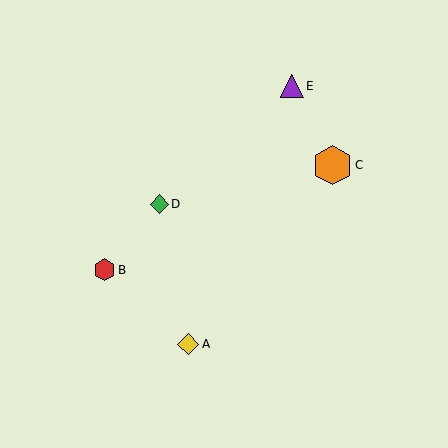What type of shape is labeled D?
Shape D is a green diamond.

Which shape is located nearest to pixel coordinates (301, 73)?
The purple triangle (labeled E) at (292, 86) is nearest to that location.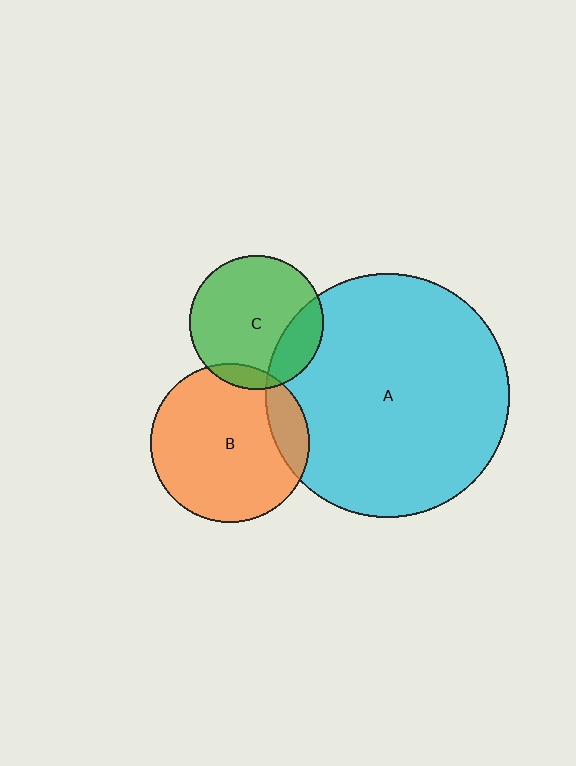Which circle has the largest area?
Circle A (cyan).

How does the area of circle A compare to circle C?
Approximately 3.3 times.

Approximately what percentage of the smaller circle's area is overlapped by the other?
Approximately 20%.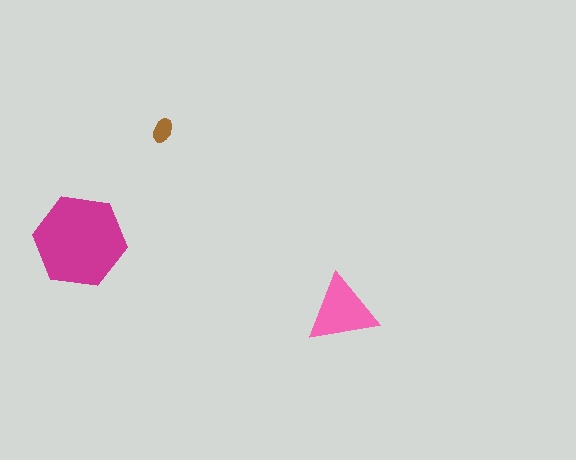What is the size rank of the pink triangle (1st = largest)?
2nd.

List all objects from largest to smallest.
The magenta hexagon, the pink triangle, the brown ellipse.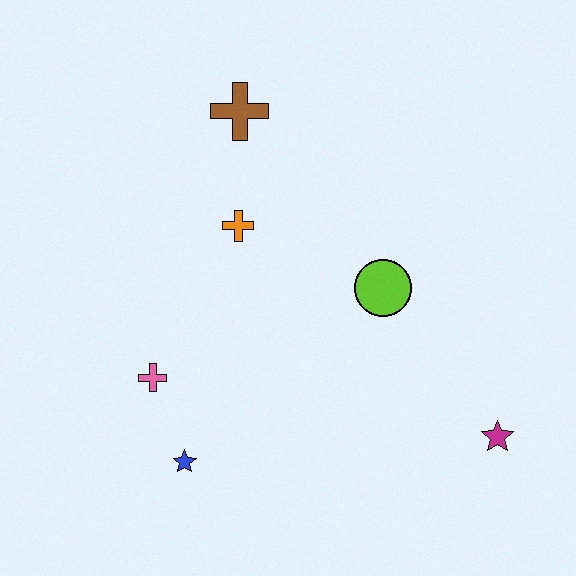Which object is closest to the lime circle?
The orange cross is closest to the lime circle.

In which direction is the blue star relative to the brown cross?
The blue star is below the brown cross.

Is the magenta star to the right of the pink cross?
Yes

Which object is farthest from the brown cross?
The magenta star is farthest from the brown cross.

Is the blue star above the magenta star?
No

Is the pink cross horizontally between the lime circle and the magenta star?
No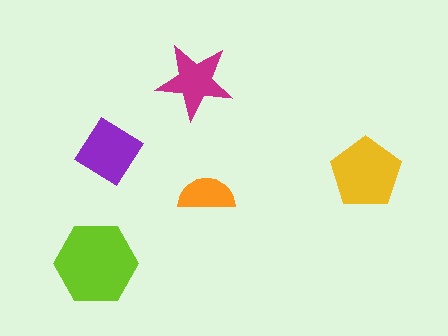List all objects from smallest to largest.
The orange semicircle, the magenta star, the purple diamond, the yellow pentagon, the lime hexagon.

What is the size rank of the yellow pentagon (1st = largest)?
2nd.